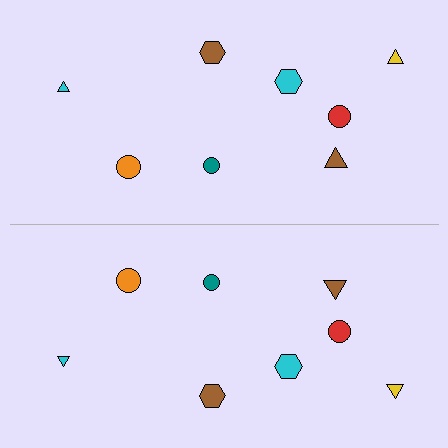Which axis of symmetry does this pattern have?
The pattern has a horizontal axis of symmetry running through the center of the image.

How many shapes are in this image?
There are 16 shapes in this image.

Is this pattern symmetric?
Yes, this pattern has bilateral (reflection) symmetry.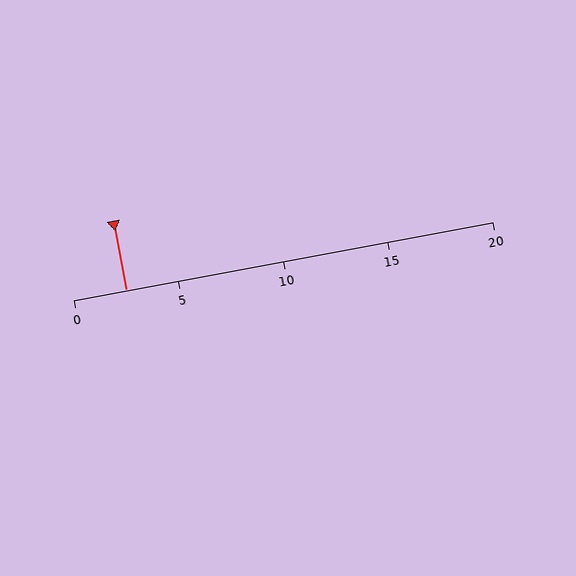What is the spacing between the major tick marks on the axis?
The major ticks are spaced 5 apart.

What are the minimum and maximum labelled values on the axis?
The axis runs from 0 to 20.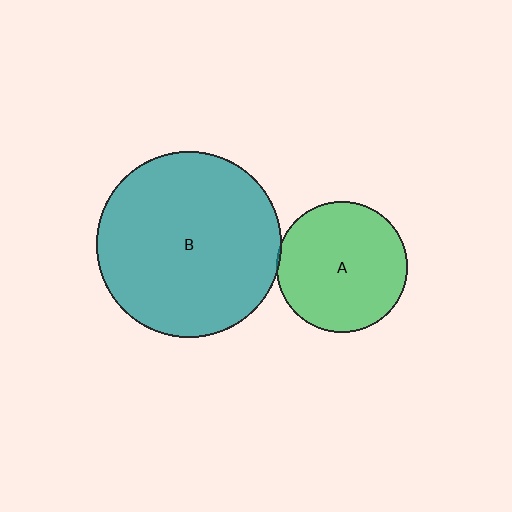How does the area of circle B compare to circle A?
Approximately 2.0 times.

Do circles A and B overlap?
Yes.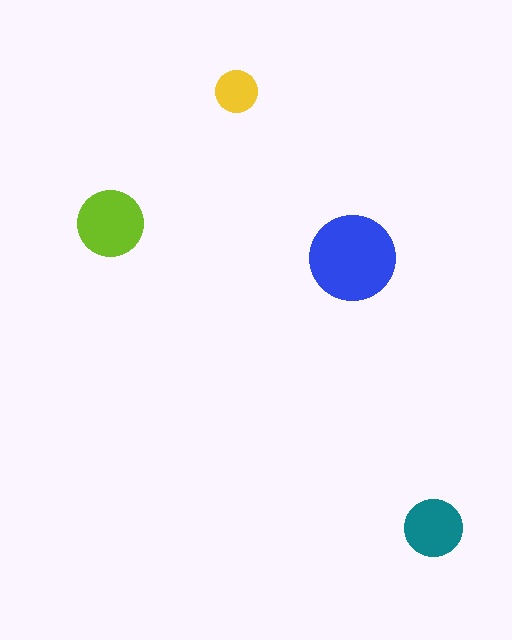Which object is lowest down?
The teal circle is bottommost.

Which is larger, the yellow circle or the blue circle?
The blue one.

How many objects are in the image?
There are 4 objects in the image.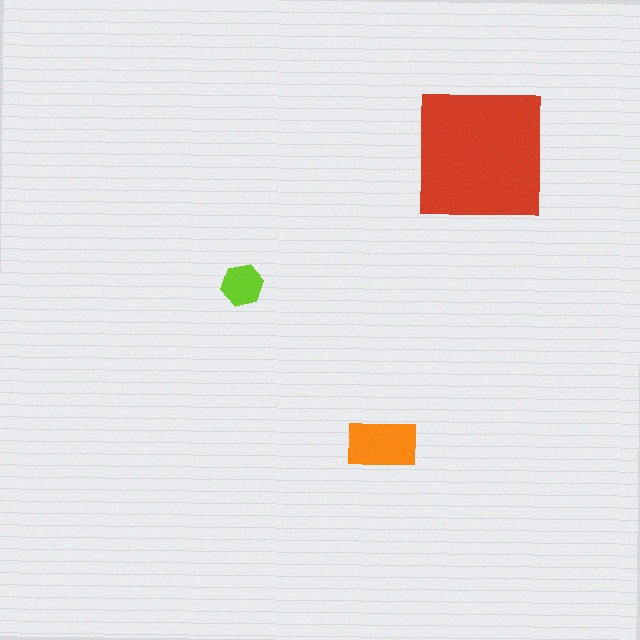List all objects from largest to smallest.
The red square, the orange rectangle, the lime hexagon.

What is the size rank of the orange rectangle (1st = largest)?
2nd.